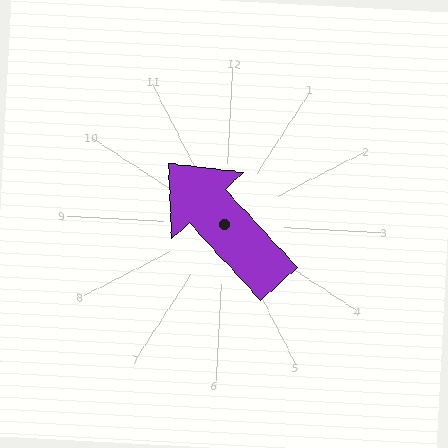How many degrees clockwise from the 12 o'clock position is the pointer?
Approximately 315 degrees.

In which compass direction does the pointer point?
Northwest.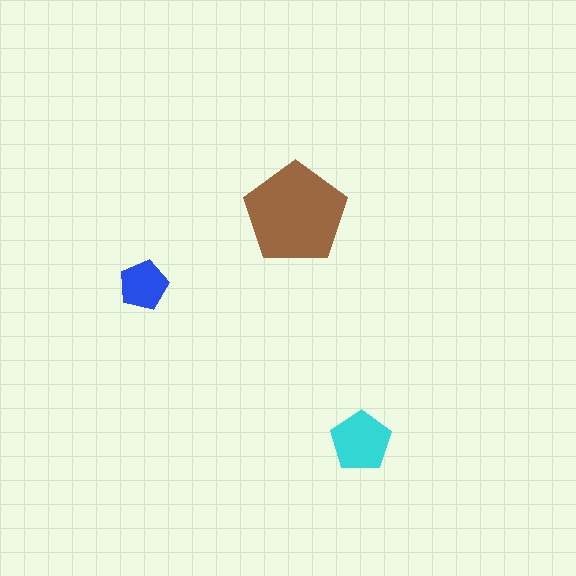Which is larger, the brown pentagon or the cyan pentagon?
The brown one.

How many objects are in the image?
There are 3 objects in the image.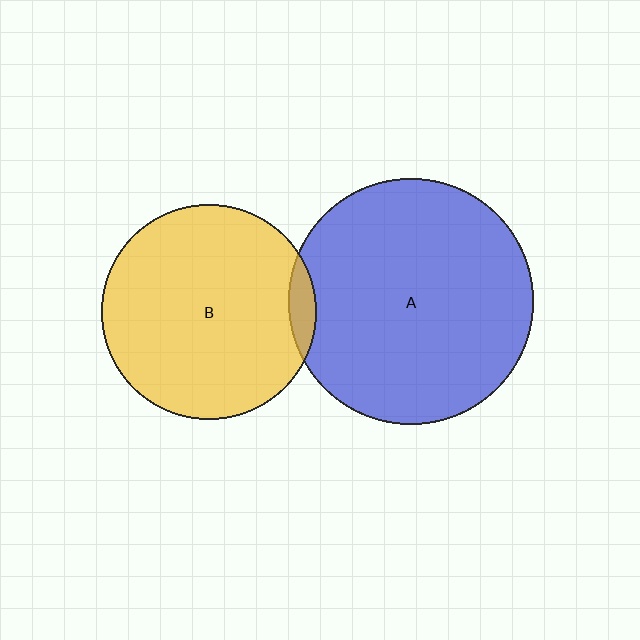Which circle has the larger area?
Circle A (blue).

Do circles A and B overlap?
Yes.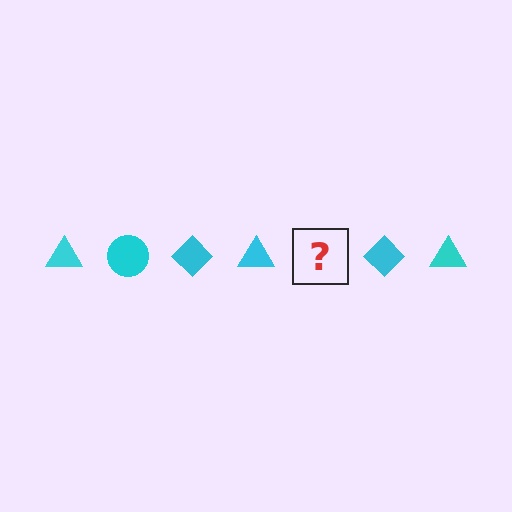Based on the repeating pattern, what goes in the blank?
The blank should be a cyan circle.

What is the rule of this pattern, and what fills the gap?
The rule is that the pattern cycles through triangle, circle, diamond shapes in cyan. The gap should be filled with a cyan circle.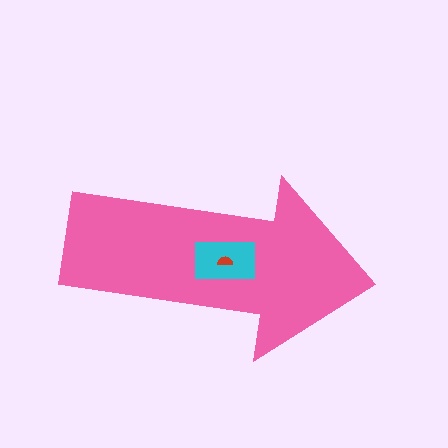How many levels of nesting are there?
3.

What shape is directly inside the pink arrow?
The cyan rectangle.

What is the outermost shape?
The pink arrow.